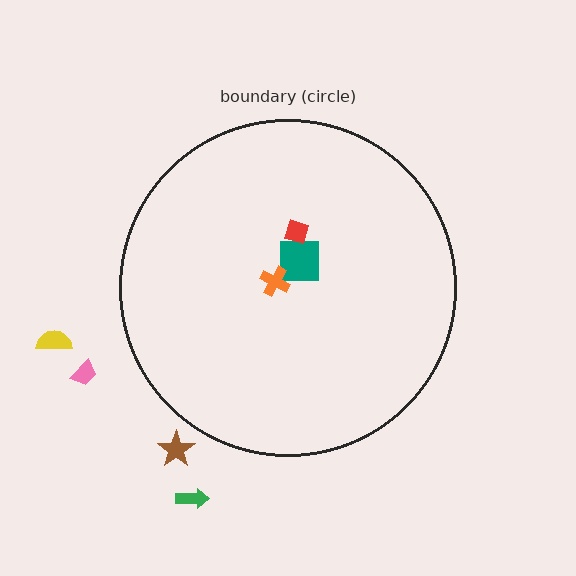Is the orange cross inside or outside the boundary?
Inside.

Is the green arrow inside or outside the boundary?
Outside.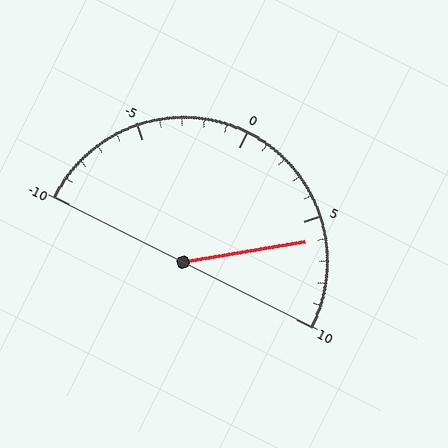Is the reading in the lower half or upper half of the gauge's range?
The reading is in the upper half of the range (-10 to 10).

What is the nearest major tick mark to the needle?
The nearest major tick mark is 5.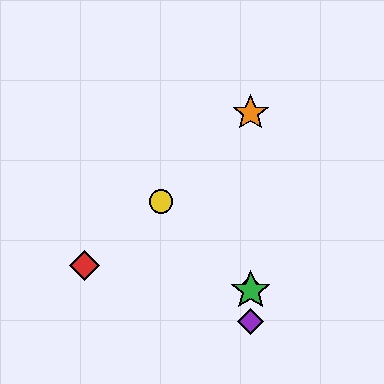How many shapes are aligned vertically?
4 shapes (the blue diamond, the green star, the purple diamond, the orange star) are aligned vertically.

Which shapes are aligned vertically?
The blue diamond, the green star, the purple diamond, the orange star are aligned vertically.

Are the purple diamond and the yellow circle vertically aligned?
No, the purple diamond is at x≈251 and the yellow circle is at x≈161.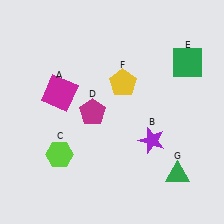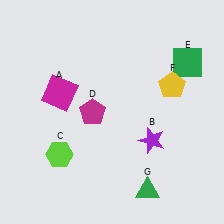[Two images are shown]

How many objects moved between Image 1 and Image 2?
2 objects moved between the two images.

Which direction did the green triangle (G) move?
The green triangle (G) moved left.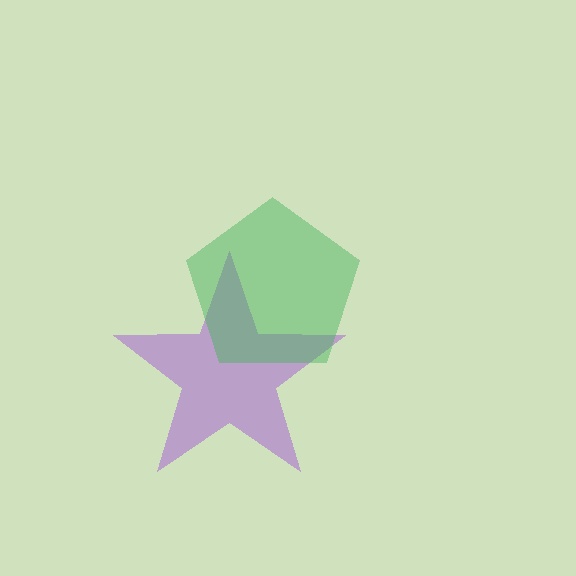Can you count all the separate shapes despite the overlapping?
Yes, there are 2 separate shapes.